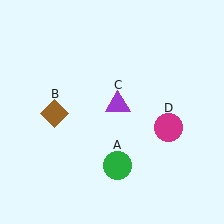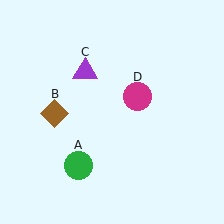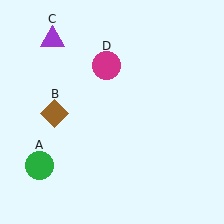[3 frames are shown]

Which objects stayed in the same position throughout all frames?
Brown diamond (object B) remained stationary.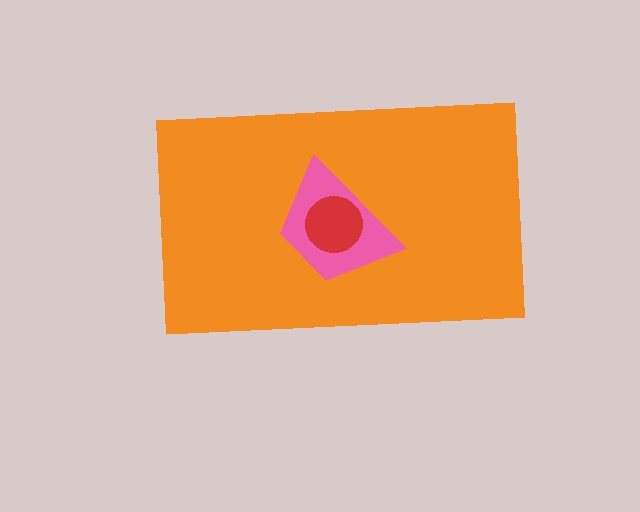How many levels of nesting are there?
3.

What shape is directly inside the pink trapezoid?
The red circle.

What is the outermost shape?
The orange rectangle.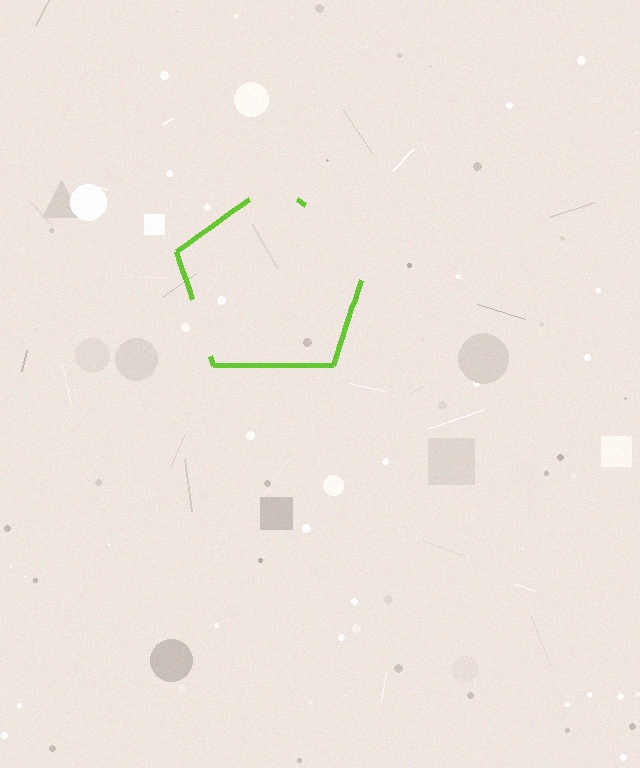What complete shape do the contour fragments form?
The contour fragments form a pentagon.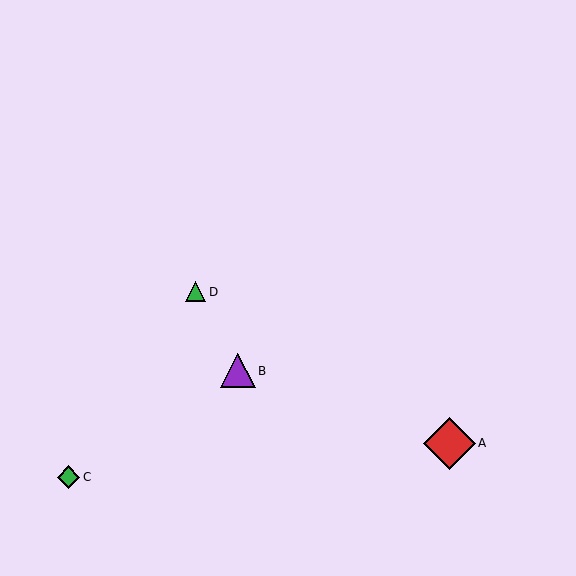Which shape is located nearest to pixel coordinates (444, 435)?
The red diamond (labeled A) at (449, 443) is nearest to that location.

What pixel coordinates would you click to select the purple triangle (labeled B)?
Click at (238, 371) to select the purple triangle B.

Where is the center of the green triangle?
The center of the green triangle is at (196, 292).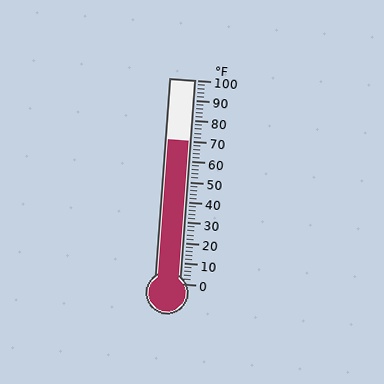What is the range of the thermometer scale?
The thermometer scale ranges from 0°F to 100°F.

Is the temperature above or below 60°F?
The temperature is above 60°F.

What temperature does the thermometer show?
The thermometer shows approximately 70°F.